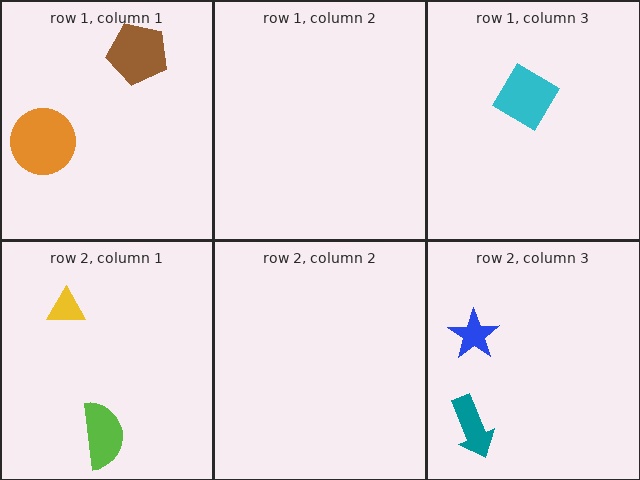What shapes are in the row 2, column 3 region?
The teal arrow, the blue star.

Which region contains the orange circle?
The row 1, column 1 region.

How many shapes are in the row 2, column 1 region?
2.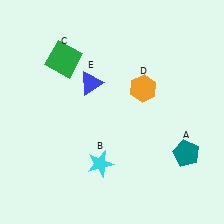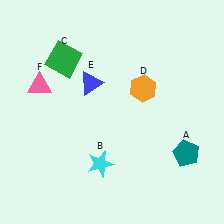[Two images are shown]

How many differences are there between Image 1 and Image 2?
There is 1 difference between the two images.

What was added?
A pink triangle (F) was added in Image 2.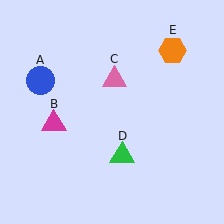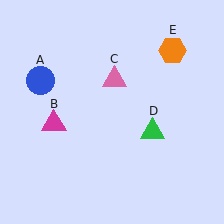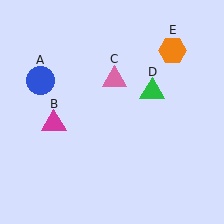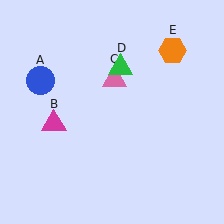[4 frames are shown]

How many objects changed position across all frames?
1 object changed position: green triangle (object D).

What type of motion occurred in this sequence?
The green triangle (object D) rotated counterclockwise around the center of the scene.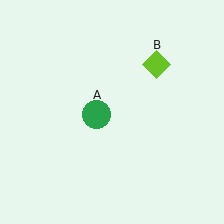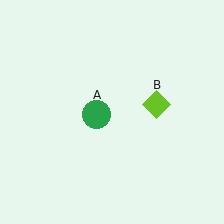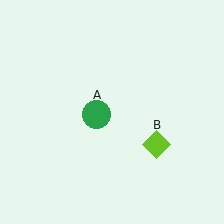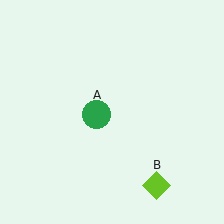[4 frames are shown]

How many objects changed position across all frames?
1 object changed position: lime diamond (object B).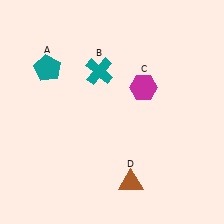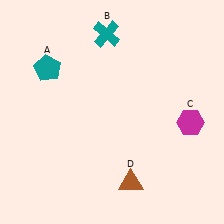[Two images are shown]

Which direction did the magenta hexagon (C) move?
The magenta hexagon (C) moved right.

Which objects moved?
The objects that moved are: the teal cross (B), the magenta hexagon (C).